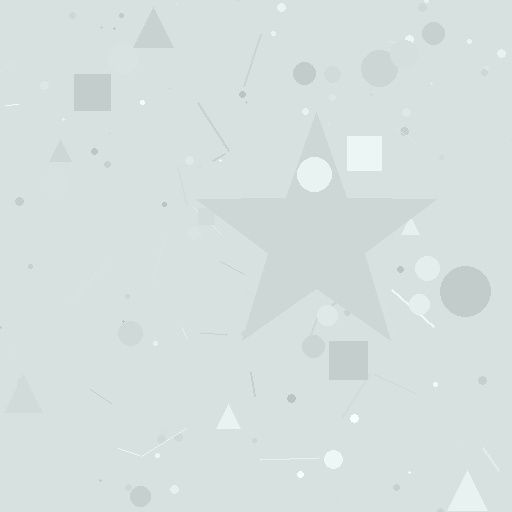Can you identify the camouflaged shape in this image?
The camouflaged shape is a star.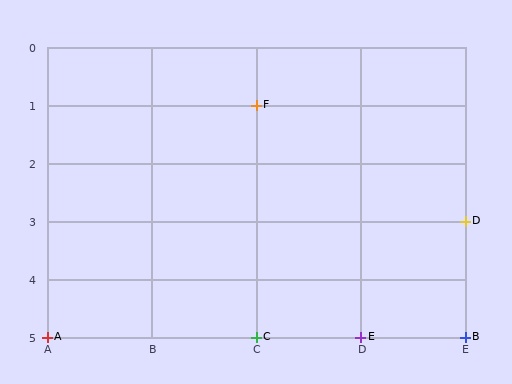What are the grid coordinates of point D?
Point D is at grid coordinates (E, 3).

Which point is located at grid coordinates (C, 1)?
Point F is at (C, 1).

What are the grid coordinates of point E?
Point E is at grid coordinates (D, 5).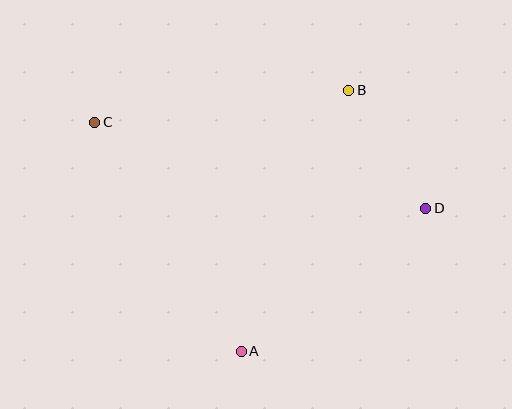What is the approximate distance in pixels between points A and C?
The distance between A and C is approximately 272 pixels.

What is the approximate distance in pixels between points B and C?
The distance between B and C is approximately 256 pixels.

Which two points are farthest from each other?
Points C and D are farthest from each other.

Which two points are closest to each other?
Points B and D are closest to each other.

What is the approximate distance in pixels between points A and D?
The distance between A and D is approximately 233 pixels.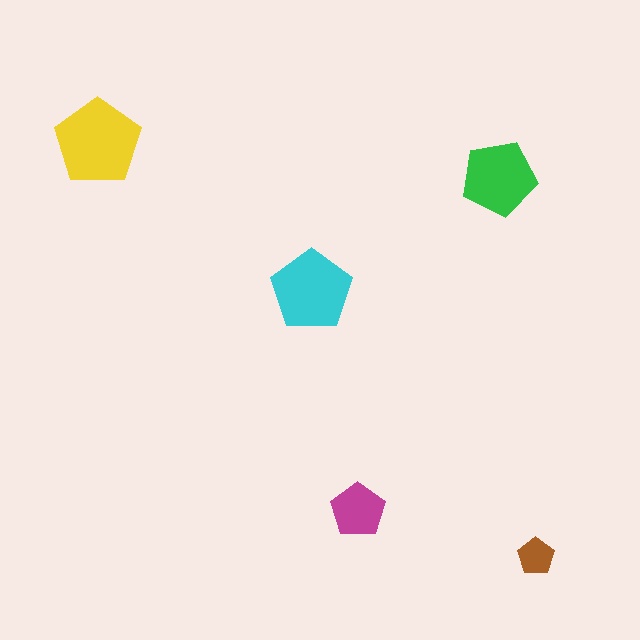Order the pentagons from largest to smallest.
the yellow one, the cyan one, the green one, the magenta one, the brown one.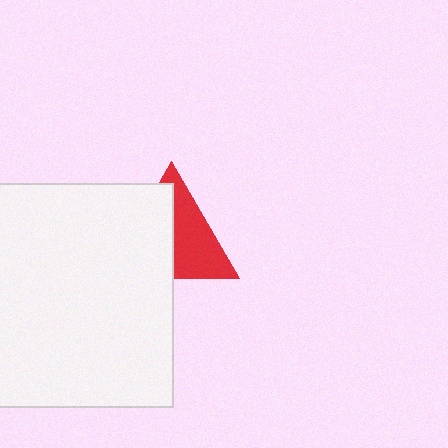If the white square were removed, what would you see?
You would see the complete red triangle.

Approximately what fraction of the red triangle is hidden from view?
Roughly 50% of the red triangle is hidden behind the white square.